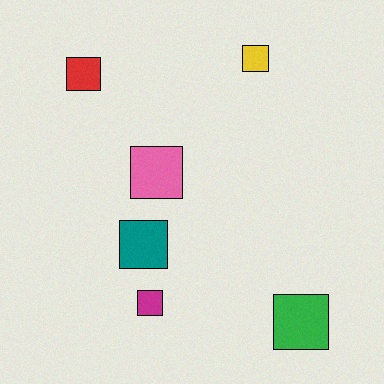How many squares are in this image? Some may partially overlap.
There are 6 squares.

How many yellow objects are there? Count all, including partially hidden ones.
There is 1 yellow object.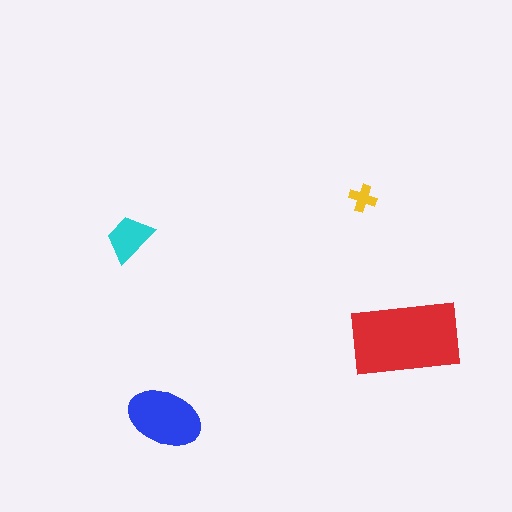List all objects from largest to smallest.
The red rectangle, the blue ellipse, the cyan trapezoid, the yellow cross.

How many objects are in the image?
There are 4 objects in the image.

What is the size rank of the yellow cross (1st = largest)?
4th.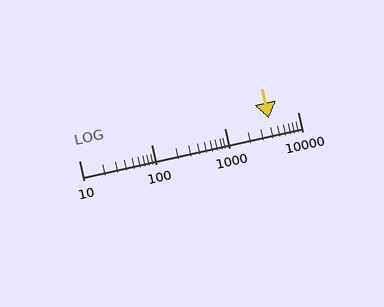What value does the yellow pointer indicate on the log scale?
The pointer indicates approximately 4000.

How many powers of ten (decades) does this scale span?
The scale spans 3 decades, from 10 to 10000.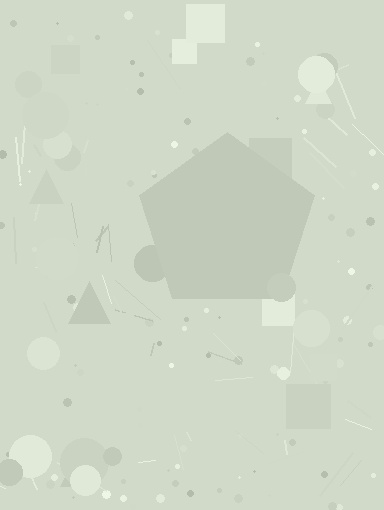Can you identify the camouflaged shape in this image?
The camouflaged shape is a pentagon.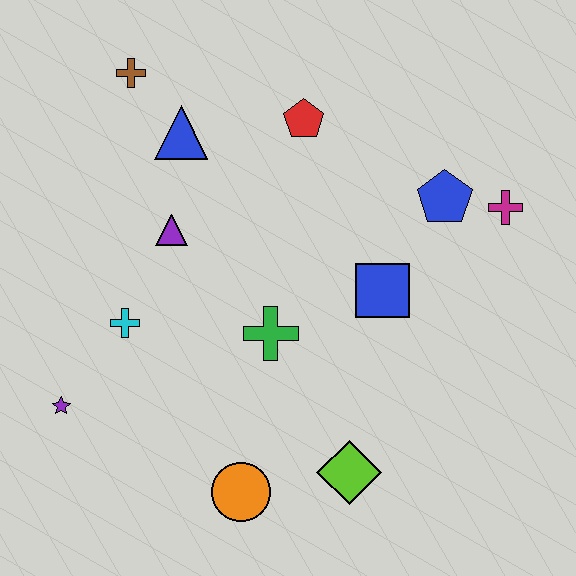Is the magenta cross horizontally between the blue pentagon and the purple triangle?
No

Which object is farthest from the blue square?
The purple star is farthest from the blue square.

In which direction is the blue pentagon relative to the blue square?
The blue pentagon is above the blue square.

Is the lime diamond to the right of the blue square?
No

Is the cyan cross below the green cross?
No